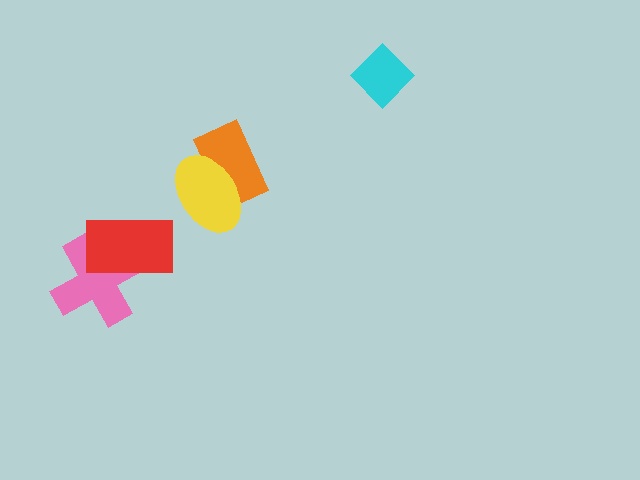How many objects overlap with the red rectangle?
1 object overlaps with the red rectangle.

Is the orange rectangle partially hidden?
Yes, it is partially covered by another shape.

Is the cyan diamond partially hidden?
No, no other shape covers it.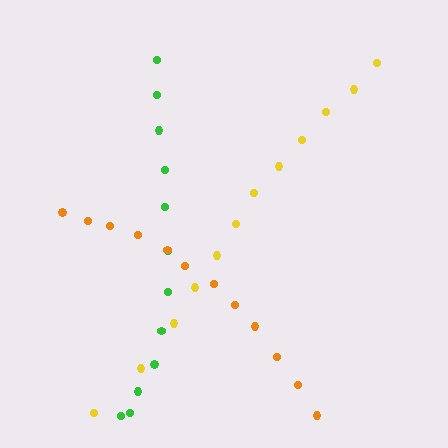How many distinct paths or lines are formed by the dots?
There are 3 distinct paths.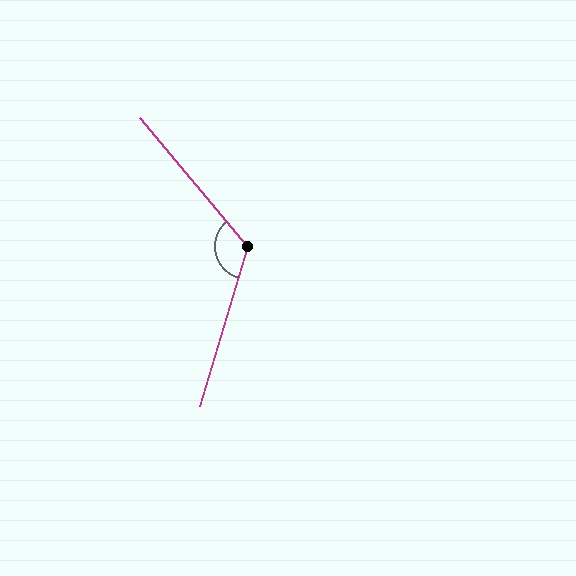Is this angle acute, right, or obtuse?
It is obtuse.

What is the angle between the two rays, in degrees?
Approximately 123 degrees.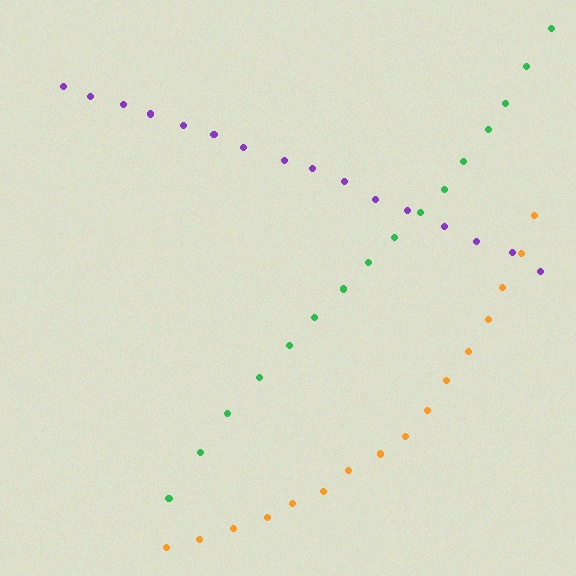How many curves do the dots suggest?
There are 3 distinct paths.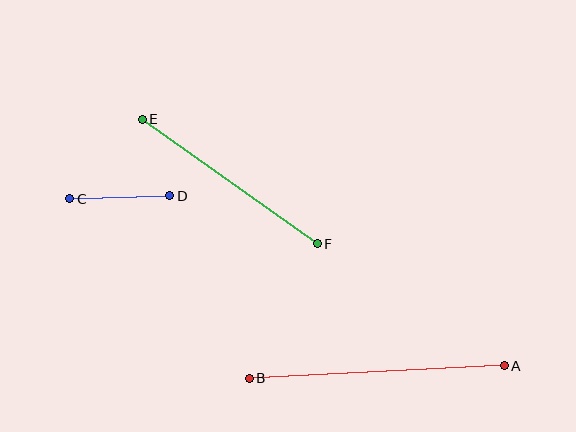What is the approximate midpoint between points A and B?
The midpoint is at approximately (377, 372) pixels.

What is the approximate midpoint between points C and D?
The midpoint is at approximately (120, 197) pixels.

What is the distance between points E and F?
The distance is approximately 215 pixels.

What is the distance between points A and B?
The distance is approximately 255 pixels.